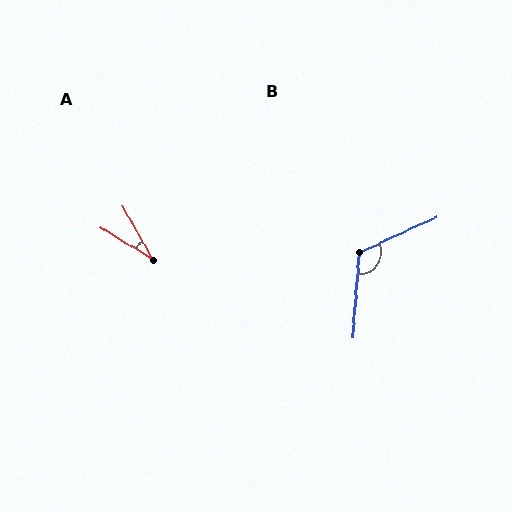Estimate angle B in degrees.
Approximately 119 degrees.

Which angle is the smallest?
A, at approximately 29 degrees.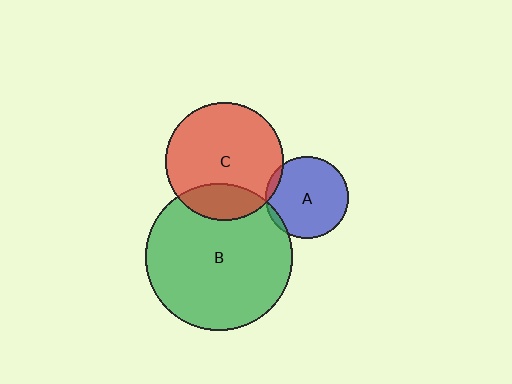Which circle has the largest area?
Circle B (green).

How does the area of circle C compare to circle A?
Approximately 2.1 times.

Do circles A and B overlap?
Yes.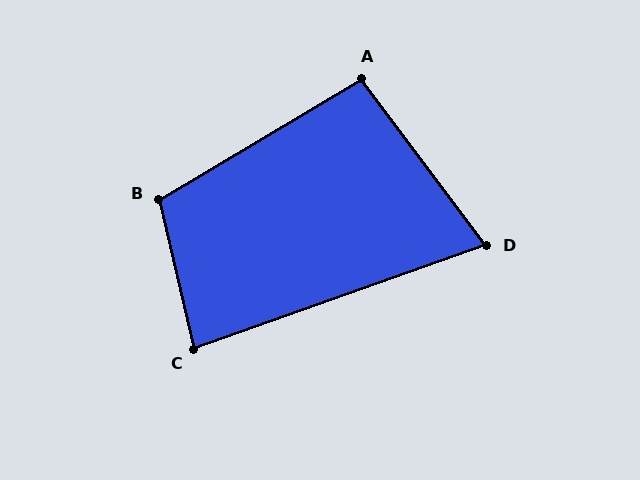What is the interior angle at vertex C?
Approximately 84 degrees (acute).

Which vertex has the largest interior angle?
B, at approximately 107 degrees.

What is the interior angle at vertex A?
Approximately 96 degrees (obtuse).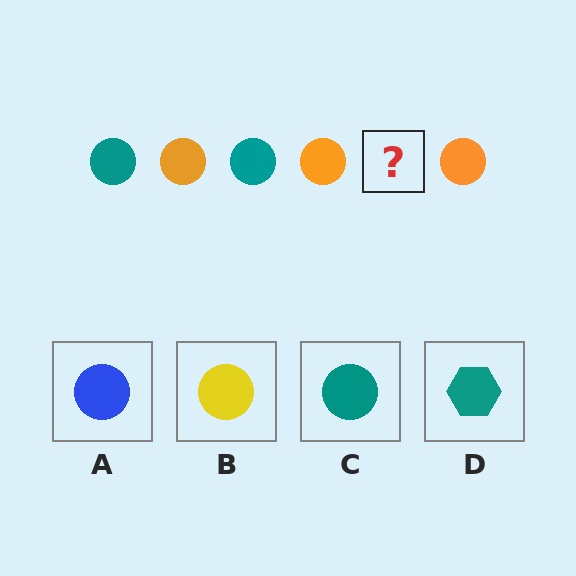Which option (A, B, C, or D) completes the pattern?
C.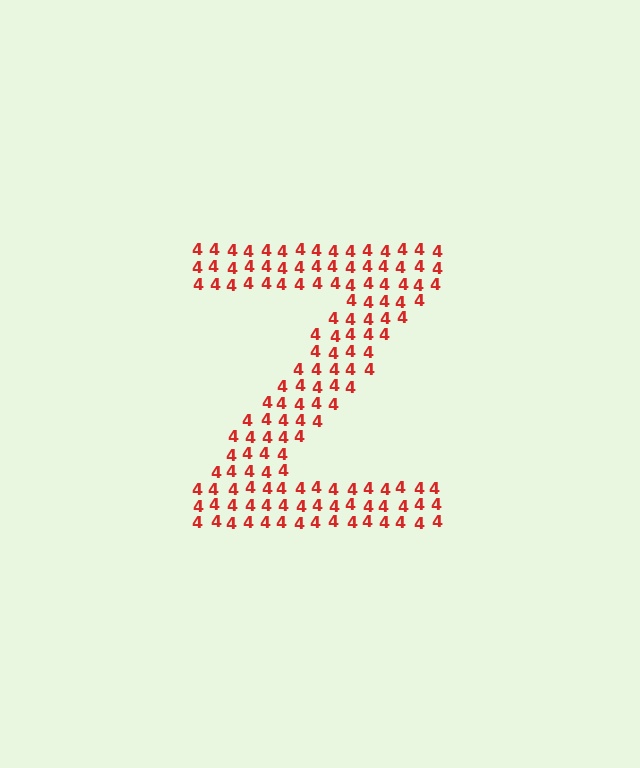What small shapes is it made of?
It is made of small digit 4's.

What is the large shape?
The large shape is the letter Z.